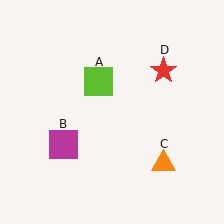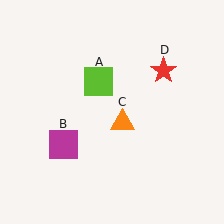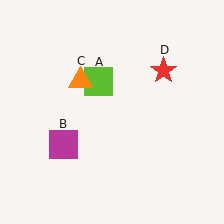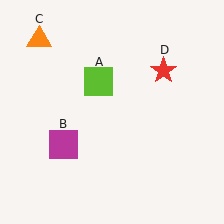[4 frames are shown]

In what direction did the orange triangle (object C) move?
The orange triangle (object C) moved up and to the left.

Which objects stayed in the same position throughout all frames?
Lime square (object A) and magenta square (object B) and red star (object D) remained stationary.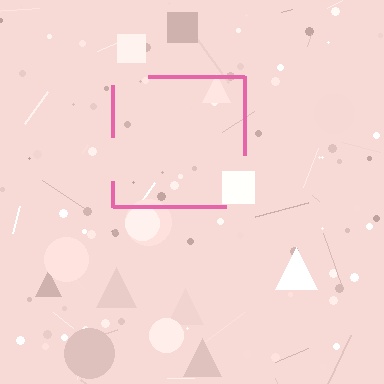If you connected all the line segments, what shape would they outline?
They would outline a square.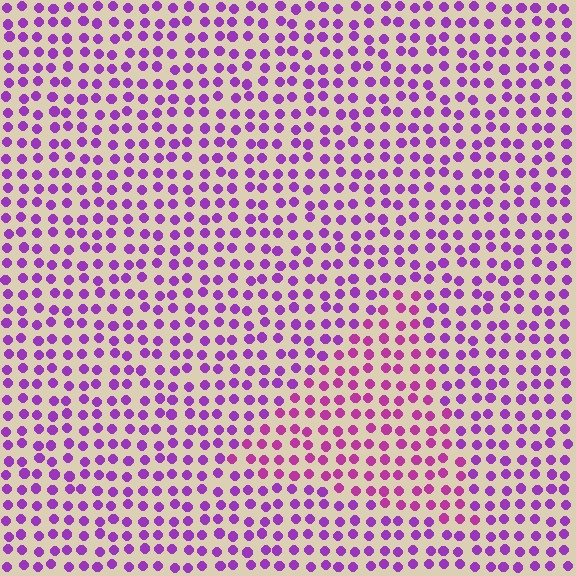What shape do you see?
I see a triangle.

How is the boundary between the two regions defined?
The boundary is defined purely by a slight shift in hue (about 27 degrees). Spacing, size, and orientation are identical on both sides.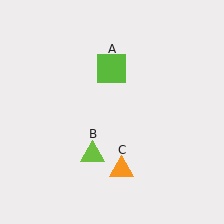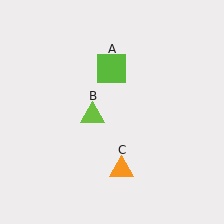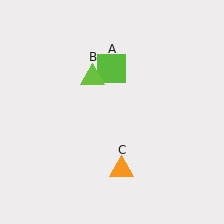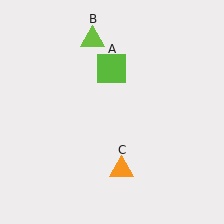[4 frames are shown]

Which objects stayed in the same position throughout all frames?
Lime square (object A) and orange triangle (object C) remained stationary.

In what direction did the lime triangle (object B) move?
The lime triangle (object B) moved up.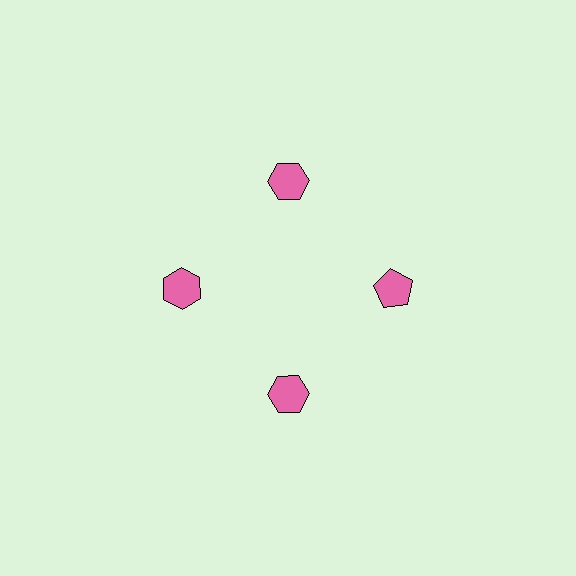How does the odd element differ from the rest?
It has a different shape: pentagon instead of hexagon.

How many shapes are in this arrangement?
There are 4 shapes arranged in a ring pattern.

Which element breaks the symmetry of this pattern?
The pink pentagon at roughly the 3 o'clock position breaks the symmetry. All other shapes are pink hexagons.